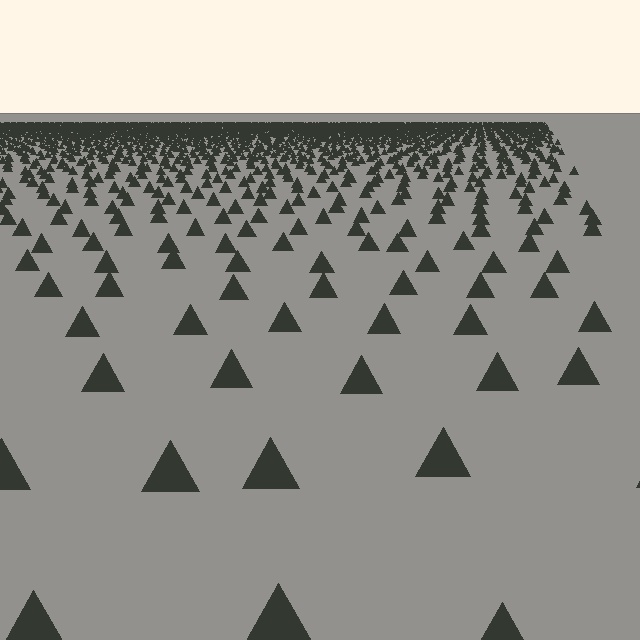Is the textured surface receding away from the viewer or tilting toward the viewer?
The surface is receding away from the viewer. Texture elements get smaller and denser toward the top.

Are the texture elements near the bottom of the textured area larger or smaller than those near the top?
Larger. Near the bottom, elements are closer to the viewer and appear at a bigger on-screen size.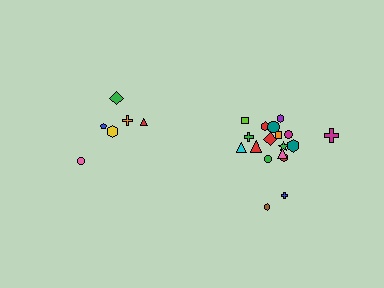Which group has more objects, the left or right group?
The right group.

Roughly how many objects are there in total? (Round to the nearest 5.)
Roughly 25 objects in total.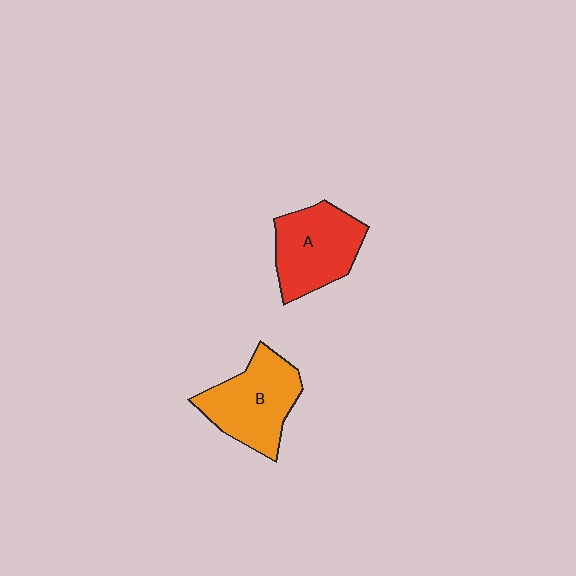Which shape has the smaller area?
Shape A (red).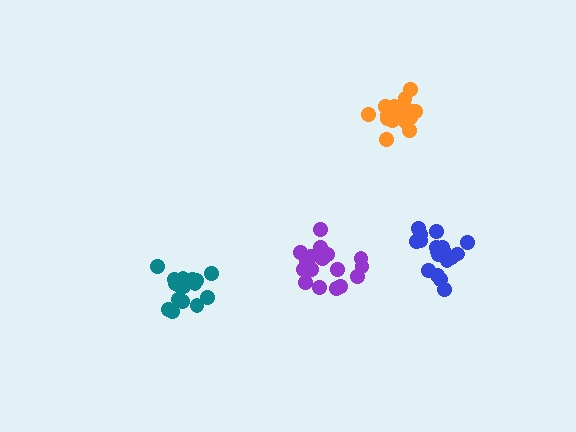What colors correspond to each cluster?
The clusters are colored: teal, blue, purple, orange.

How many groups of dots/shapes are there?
There are 4 groups.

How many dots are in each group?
Group 1: 19 dots, Group 2: 18 dots, Group 3: 17 dots, Group 4: 21 dots (75 total).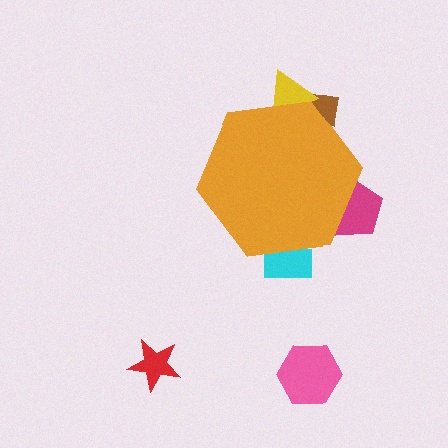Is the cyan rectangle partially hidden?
Yes, the cyan rectangle is partially hidden behind the orange hexagon.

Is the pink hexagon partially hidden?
No, the pink hexagon is fully visible.